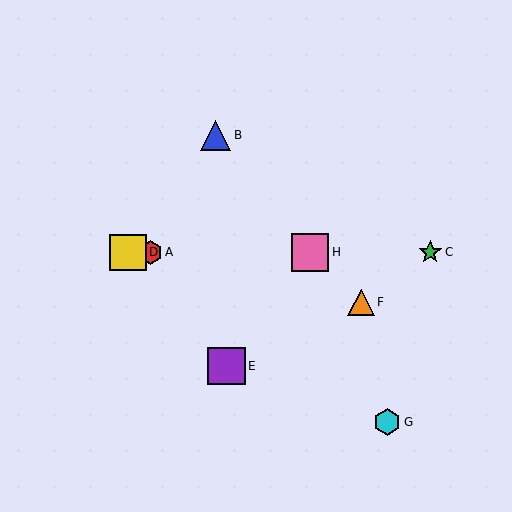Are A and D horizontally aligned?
Yes, both are at y≈252.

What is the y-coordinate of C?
Object C is at y≈252.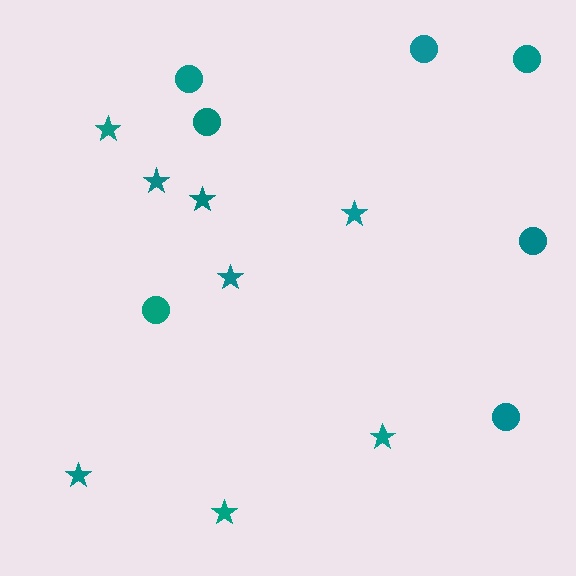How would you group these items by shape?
There are 2 groups: one group of circles (7) and one group of stars (8).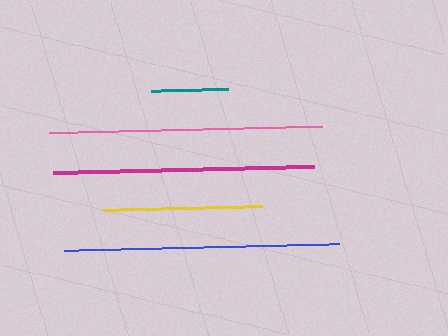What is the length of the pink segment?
The pink segment is approximately 273 pixels long.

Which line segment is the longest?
The blue line is the longest at approximately 275 pixels.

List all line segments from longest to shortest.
From longest to shortest: blue, pink, magenta, yellow, teal.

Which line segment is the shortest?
The teal line is the shortest at approximately 77 pixels.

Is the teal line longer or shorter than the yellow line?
The yellow line is longer than the teal line.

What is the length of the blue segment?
The blue segment is approximately 275 pixels long.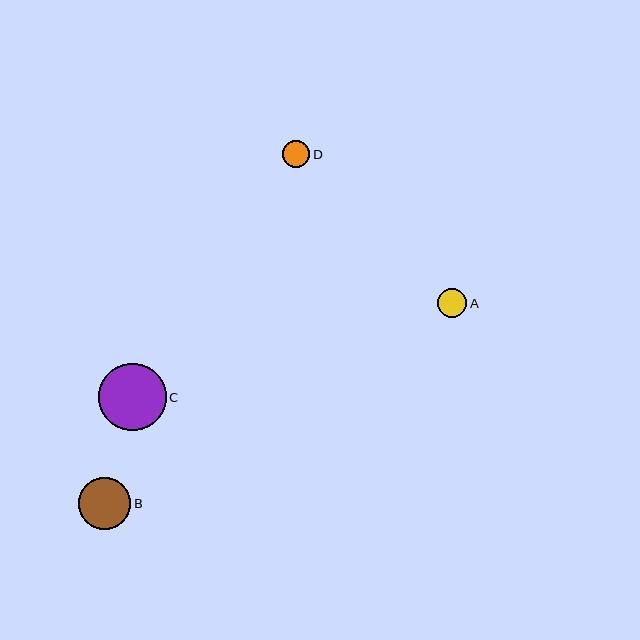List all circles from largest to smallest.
From largest to smallest: C, B, A, D.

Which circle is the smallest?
Circle D is the smallest with a size of approximately 27 pixels.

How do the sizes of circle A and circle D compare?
Circle A and circle D are approximately the same size.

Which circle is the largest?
Circle C is the largest with a size of approximately 67 pixels.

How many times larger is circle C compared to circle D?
Circle C is approximately 2.5 times the size of circle D.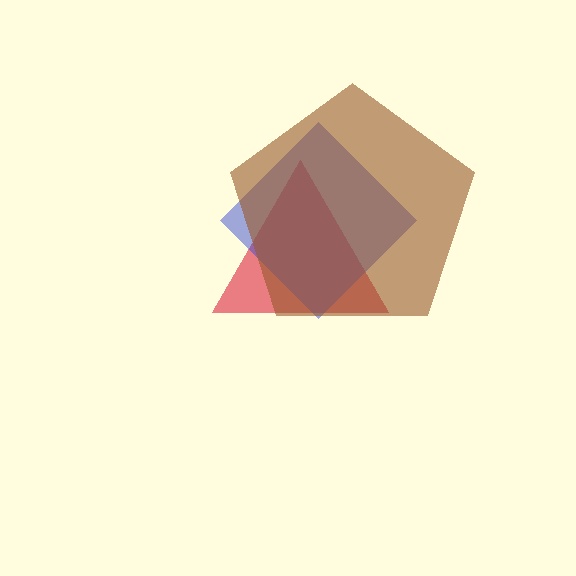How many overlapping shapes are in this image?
There are 3 overlapping shapes in the image.